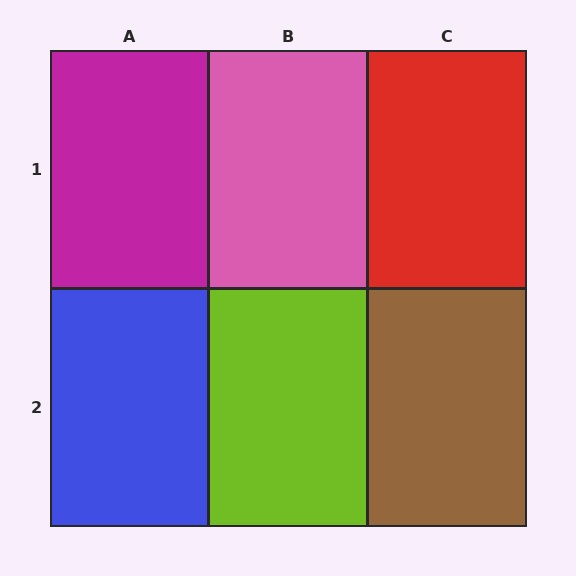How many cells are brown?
1 cell is brown.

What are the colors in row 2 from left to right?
Blue, lime, brown.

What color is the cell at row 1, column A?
Magenta.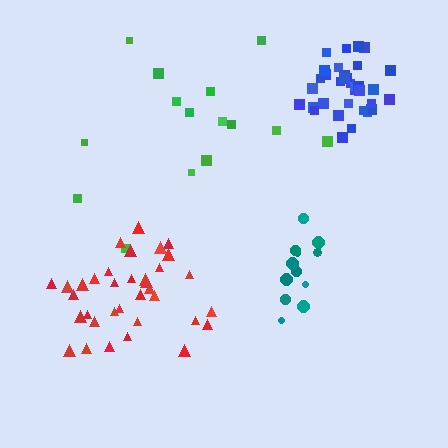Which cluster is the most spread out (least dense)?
Green.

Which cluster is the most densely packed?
Blue.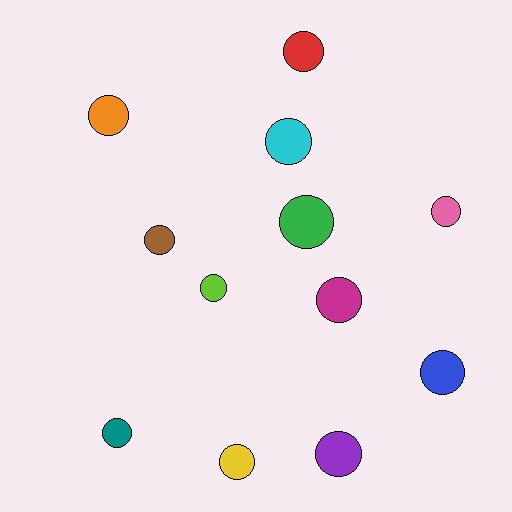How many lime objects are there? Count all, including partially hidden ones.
There is 1 lime object.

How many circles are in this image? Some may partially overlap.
There are 12 circles.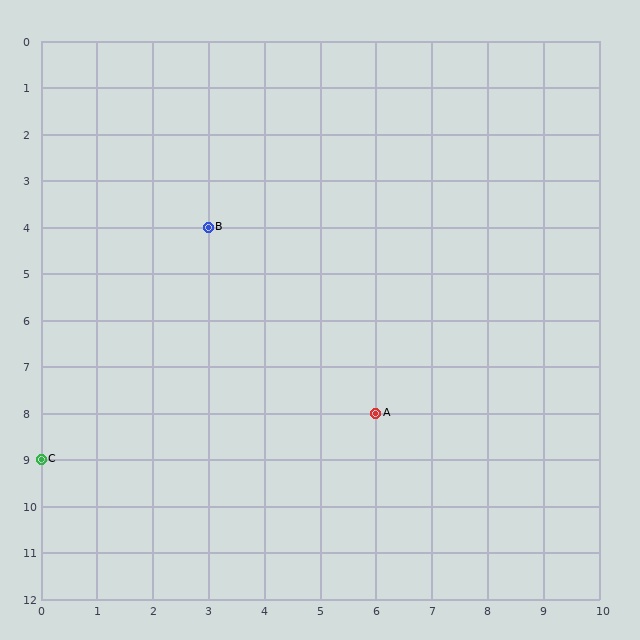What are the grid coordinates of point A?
Point A is at grid coordinates (6, 8).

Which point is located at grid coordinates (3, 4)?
Point B is at (3, 4).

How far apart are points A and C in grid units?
Points A and C are 6 columns and 1 row apart (about 6.1 grid units diagonally).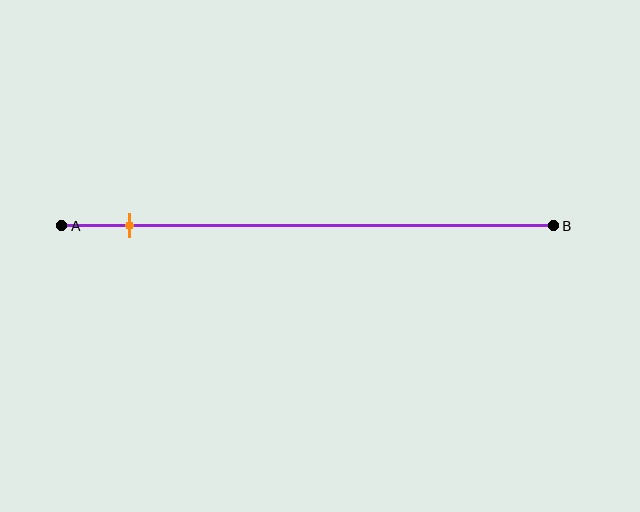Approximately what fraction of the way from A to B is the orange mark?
The orange mark is approximately 15% of the way from A to B.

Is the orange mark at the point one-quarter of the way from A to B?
No, the mark is at about 15% from A, not at the 25% one-quarter point.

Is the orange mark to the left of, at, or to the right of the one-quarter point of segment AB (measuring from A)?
The orange mark is to the left of the one-quarter point of segment AB.